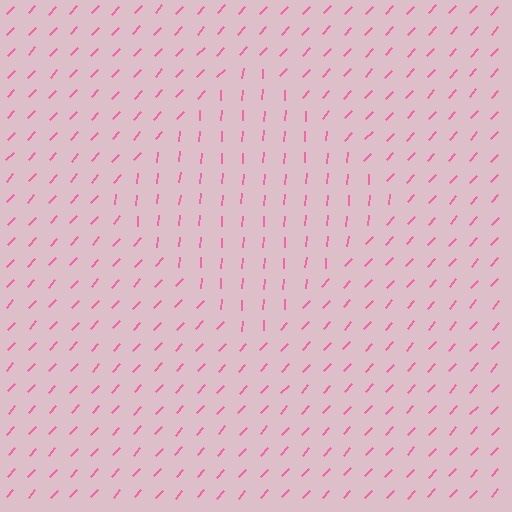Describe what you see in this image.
The image is filled with small pink line segments. A diamond region in the image has lines oriented differently from the surrounding lines, creating a visible texture boundary.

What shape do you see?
I see a diamond.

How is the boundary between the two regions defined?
The boundary is defined purely by a change in line orientation (approximately 38 degrees difference). All lines are the same color and thickness.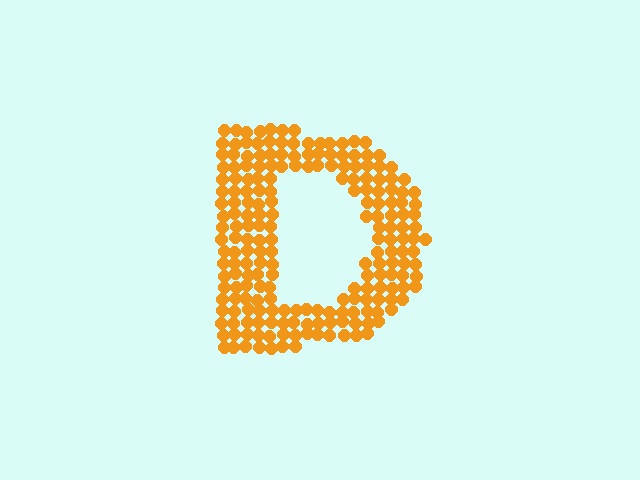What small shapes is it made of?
It is made of small circles.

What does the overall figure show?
The overall figure shows the letter D.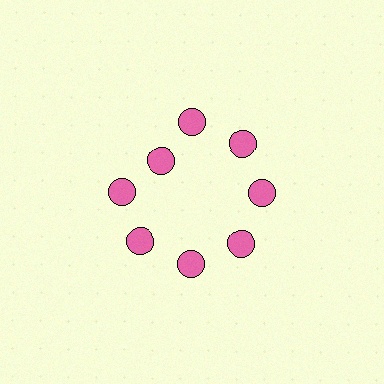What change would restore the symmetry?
The symmetry would be restored by moving it outward, back onto the ring so that all 8 circles sit at equal angles and equal distance from the center.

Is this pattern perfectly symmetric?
No. The 8 pink circles are arranged in a ring, but one element near the 10 o'clock position is pulled inward toward the center, breaking the 8-fold rotational symmetry.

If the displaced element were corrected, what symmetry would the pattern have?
It would have 8-fold rotational symmetry — the pattern would map onto itself every 45 degrees.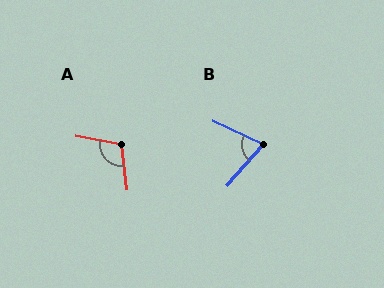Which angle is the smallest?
B, at approximately 73 degrees.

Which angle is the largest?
A, at approximately 107 degrees.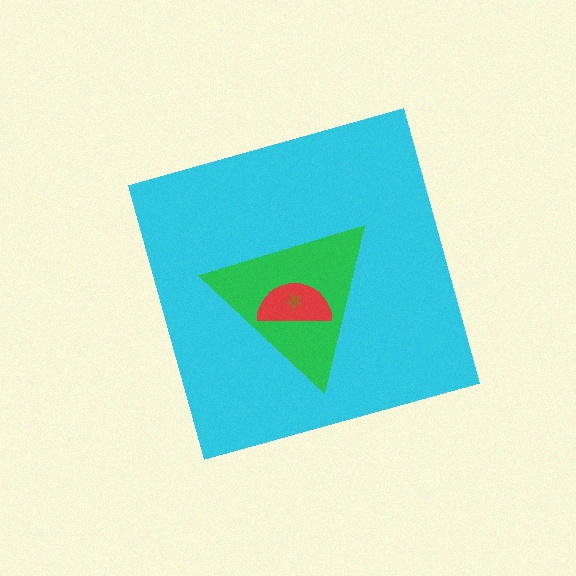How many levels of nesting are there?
4.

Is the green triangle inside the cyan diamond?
Yes.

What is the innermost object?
The brown star.